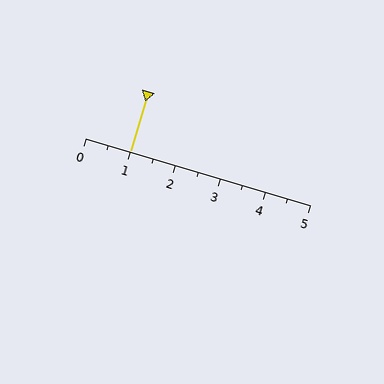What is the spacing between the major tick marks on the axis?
The major ticks are spaced 1 apart.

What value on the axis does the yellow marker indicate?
The marker indicates approximately 1.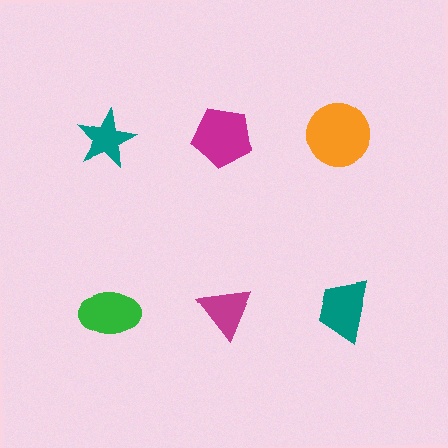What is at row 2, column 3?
A teal trapezoid.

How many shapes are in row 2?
3 shapes.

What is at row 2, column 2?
A magenta triangle.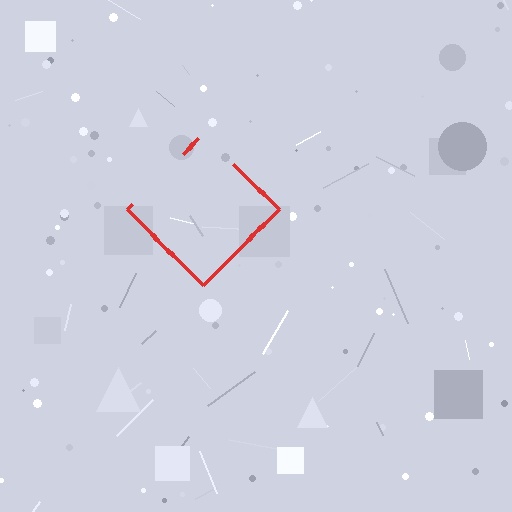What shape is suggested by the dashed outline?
The dashed outline suggests a diamond.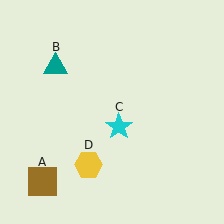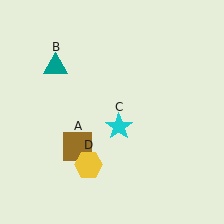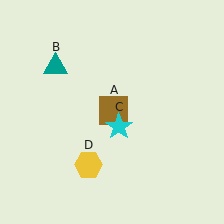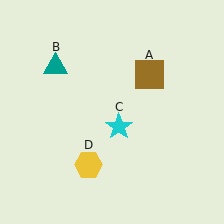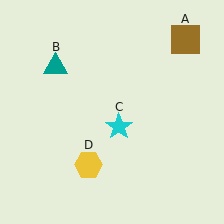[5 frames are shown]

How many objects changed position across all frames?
1 object changed position: brown square (object A).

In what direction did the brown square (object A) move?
The brown square (object A) moved up and to the right.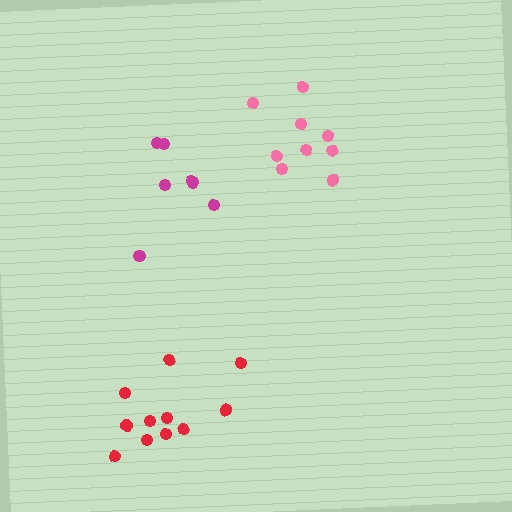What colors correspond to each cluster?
The clusters are colored: magenta, red, pink.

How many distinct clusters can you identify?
There are 3 distinct clusters.